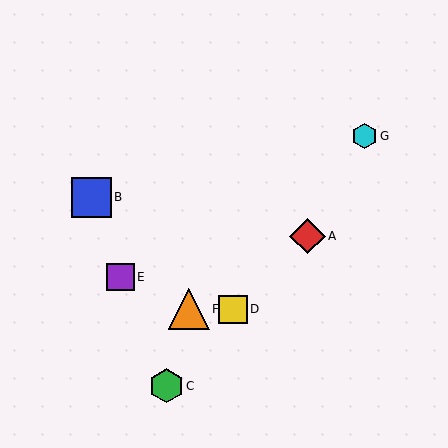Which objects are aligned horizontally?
Objects D, F are aligned horizontally.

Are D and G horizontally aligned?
No, D is at y≈309 and G is at y≈136.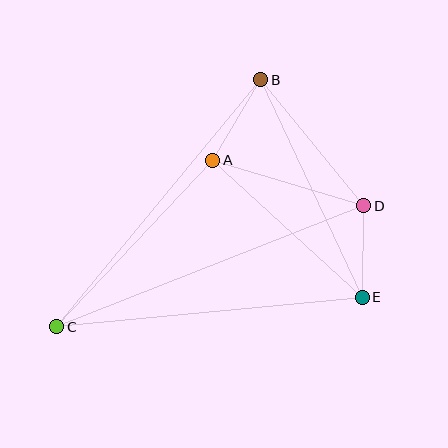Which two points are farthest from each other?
Points C and D are farthest from each other.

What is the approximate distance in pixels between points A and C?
The distance between A and C is approximately 228 pixels.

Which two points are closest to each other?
Points D and E are closest to each other.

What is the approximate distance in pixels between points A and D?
The distance between A and D is approximately 158 pixels.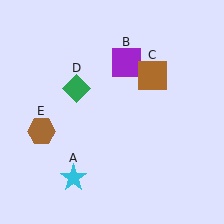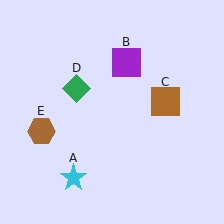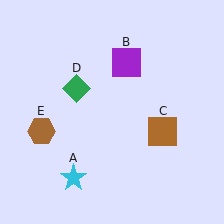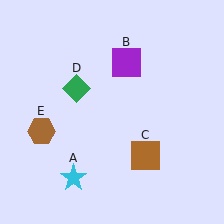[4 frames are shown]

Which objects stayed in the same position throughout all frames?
Cyan star (object A) and purple square (object B) and green diamond (object D) and brown hexagon (object E) remained stationary.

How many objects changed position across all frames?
1 object changed position: brown square (object C).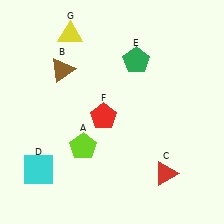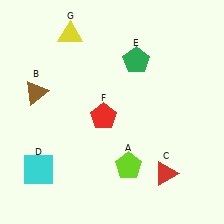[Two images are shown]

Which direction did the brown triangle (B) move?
The brown triangle (B) moved left.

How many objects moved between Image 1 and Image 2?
2 objects moved between the two images.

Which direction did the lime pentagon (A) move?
The lime pentagon (A) moved right.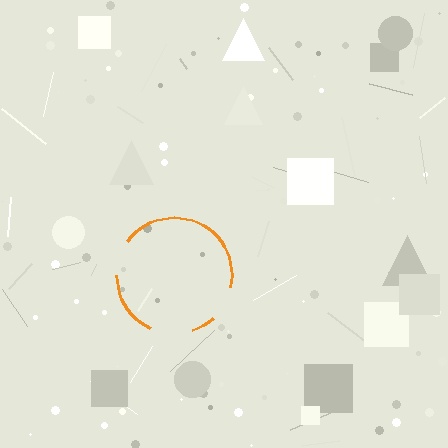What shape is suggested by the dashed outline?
The dashed outline suggests a circle.